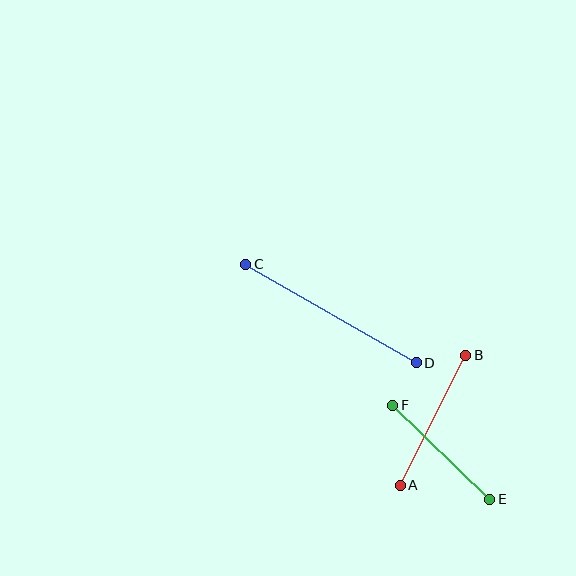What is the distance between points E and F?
The distance is approximately 135 pixels.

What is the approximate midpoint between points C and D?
The midpoint is at approximately (331, 313) pixels.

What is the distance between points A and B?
The distance is approximately 146 pixels.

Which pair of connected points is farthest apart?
Points C and D are farthest apart.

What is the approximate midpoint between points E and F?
The midpoint is at approximately (441, 452) pixels.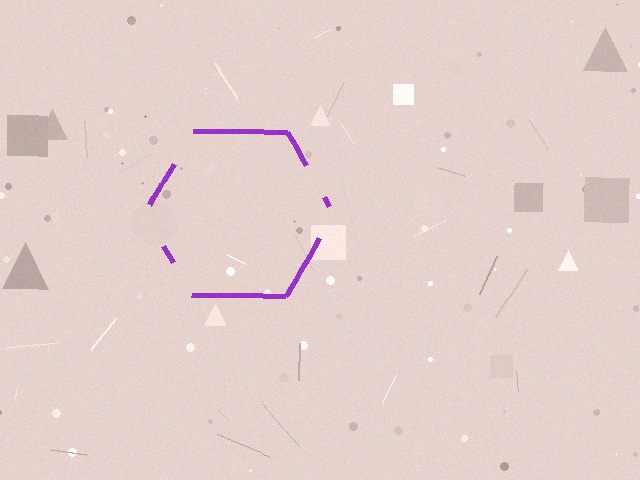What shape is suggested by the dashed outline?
The dashed outline suggests a hexagon.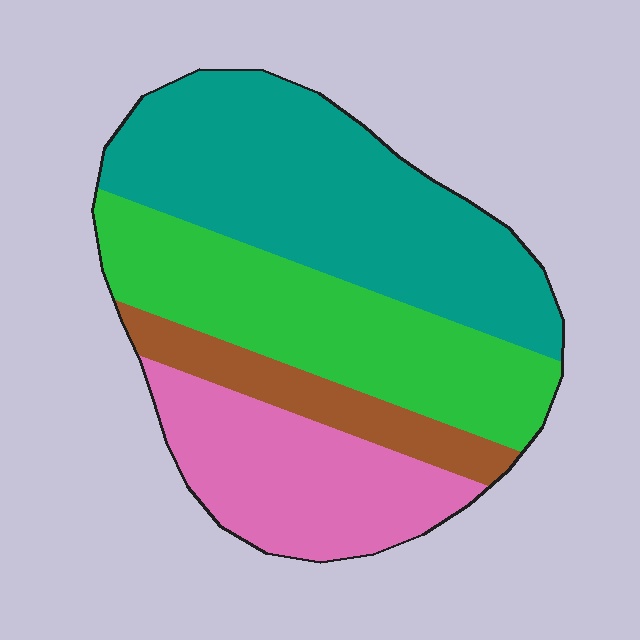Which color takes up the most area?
Teal, at roughly 40%.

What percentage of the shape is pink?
Pink takes up about one fifth (1/5) of the shape.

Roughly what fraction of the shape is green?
Green covers 29% of the shape.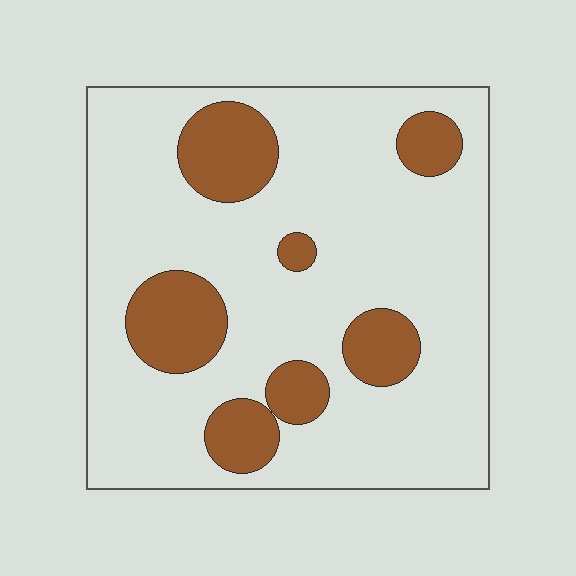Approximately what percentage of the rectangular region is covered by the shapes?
Approximately 20%.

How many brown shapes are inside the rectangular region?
7.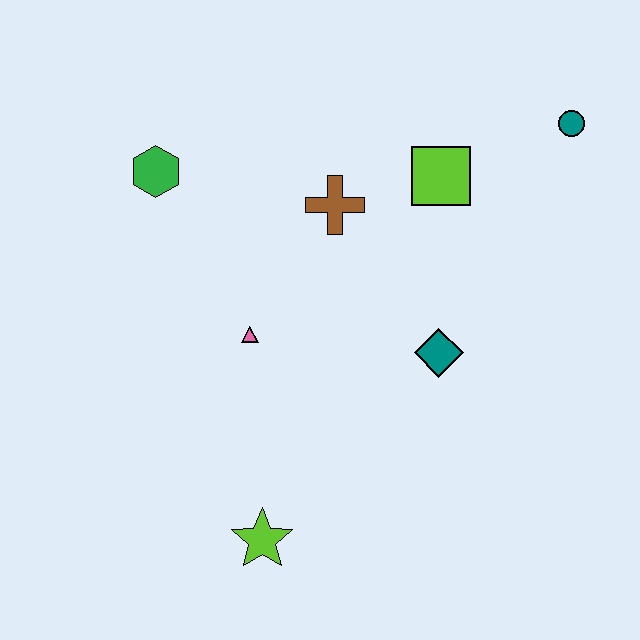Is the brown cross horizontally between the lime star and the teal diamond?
Yes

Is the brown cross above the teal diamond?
Yes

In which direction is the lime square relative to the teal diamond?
The lime square is above the teal diamond.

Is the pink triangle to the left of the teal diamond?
Yes